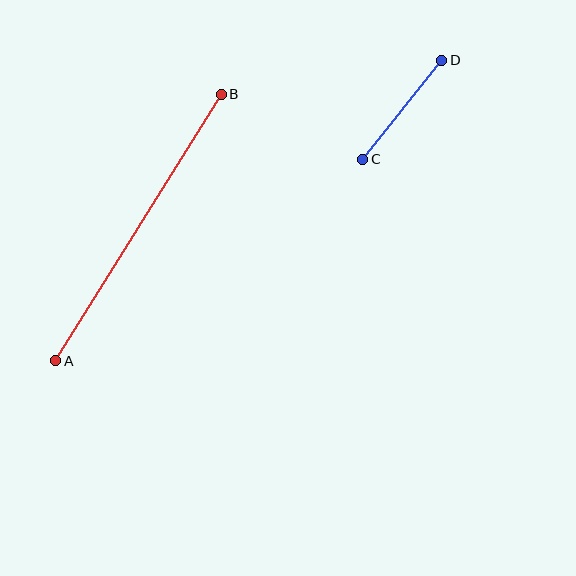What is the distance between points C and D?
The distance is approximately 127 pixels.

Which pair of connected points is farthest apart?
Points A and B are farthest apart.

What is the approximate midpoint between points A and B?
The midpoint is at approximately (139, 228) pixels.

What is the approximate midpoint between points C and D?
The midpoint is at approximately (402, 110) pixels.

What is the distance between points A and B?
The distance is approximately 314 pixels.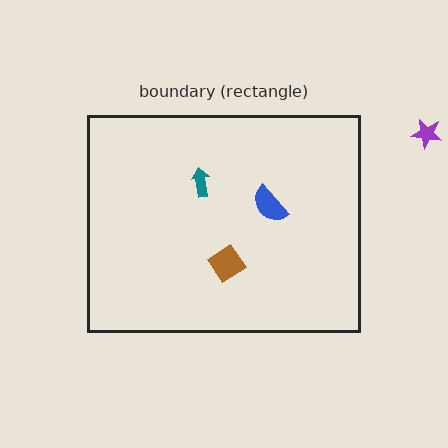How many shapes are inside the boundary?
3 inside, 1 outside.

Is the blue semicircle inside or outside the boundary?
Inside.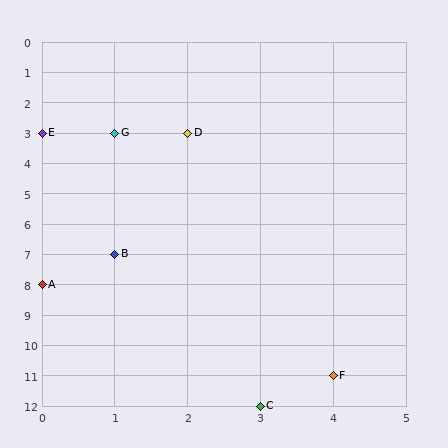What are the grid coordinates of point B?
Point B is at grid coordinates (1, 7).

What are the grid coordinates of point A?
Point A is at grid coordinates (0, 8).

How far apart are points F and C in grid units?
Points F and C are 1 column and 1 row apart (about 1.4 grid units diagonally).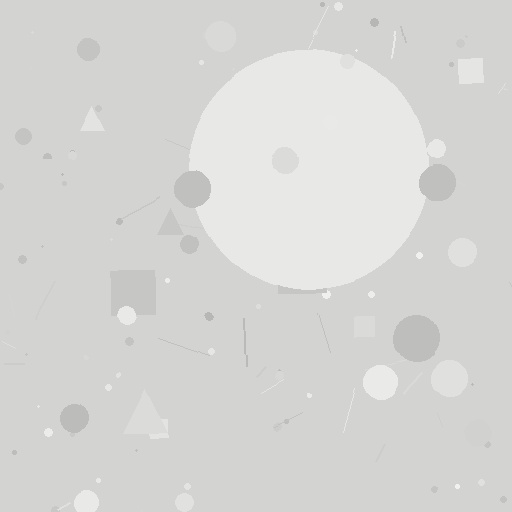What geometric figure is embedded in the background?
A circle is embedded in the background.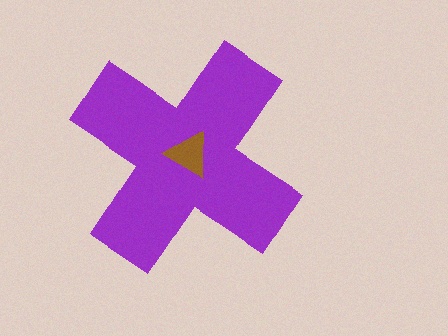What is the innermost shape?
The brown triangle.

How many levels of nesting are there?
2.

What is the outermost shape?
The purple cross.